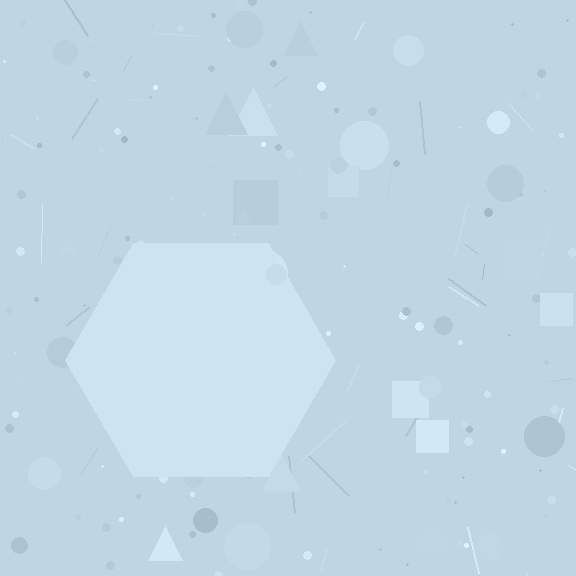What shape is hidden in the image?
A hexagon is hidden in the image.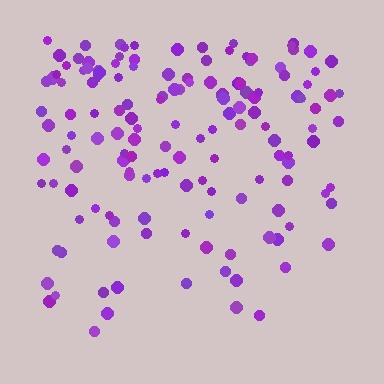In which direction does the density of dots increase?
From bottom to top, with the top side densest.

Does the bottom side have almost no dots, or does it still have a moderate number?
Still a moderate number, just noticeably fewer than the top.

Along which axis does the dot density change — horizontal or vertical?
Vertical.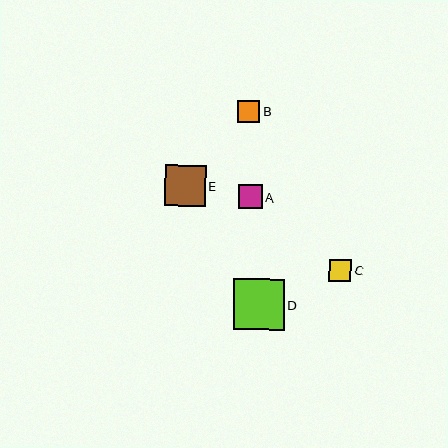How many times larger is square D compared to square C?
Square D is approximately 2.3 times the size of square C.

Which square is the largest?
Square D is the largest with a size of approximately 51 pixels.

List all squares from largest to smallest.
From largest to smallest: D, E, A, C, B.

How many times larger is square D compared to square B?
Square D is approximately 2.3 times the size of square B.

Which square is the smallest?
Square B is the smallest with a size of approximately 22 pixels.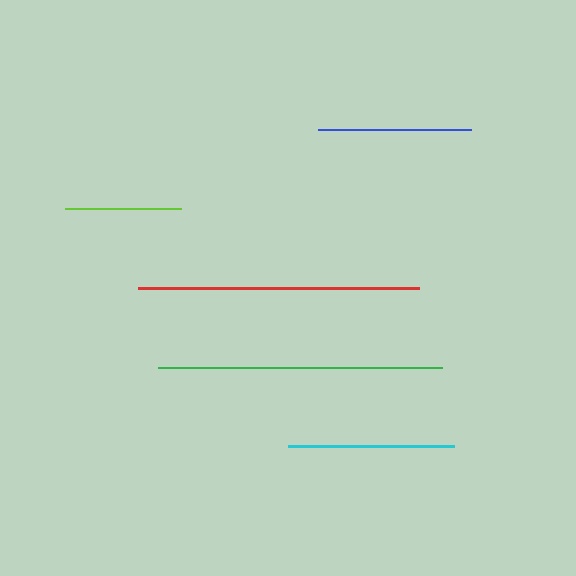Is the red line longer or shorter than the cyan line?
The red line is longer than the cyan line.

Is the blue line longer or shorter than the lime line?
The blue line is longer than the lime line.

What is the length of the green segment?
The green segment is approximately 284 pixels long.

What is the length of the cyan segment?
The cyan segment is approximately 166 pixels long.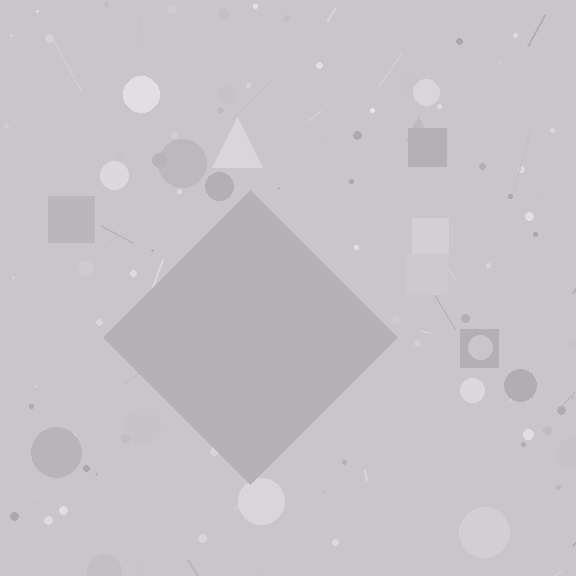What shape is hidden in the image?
A diamond is hidden in the image.